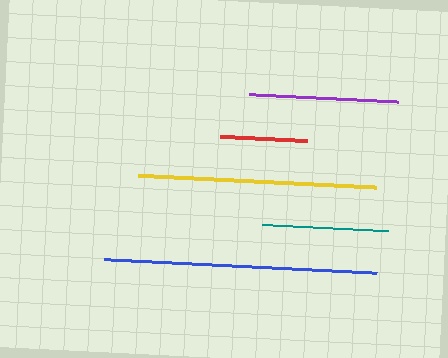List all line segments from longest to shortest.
From longest to shortest: blue, yellow, purple, teal, red.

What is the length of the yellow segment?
The yellow segment is approximately 238 pixels long.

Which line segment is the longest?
The blue line is the longest at approximately 273 pixels.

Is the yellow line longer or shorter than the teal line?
The yellow line is longer than the teal line.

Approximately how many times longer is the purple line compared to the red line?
The purple line is approximately 1.7 times the length of the red line.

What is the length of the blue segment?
The blue segment is approximately 273 pixels long.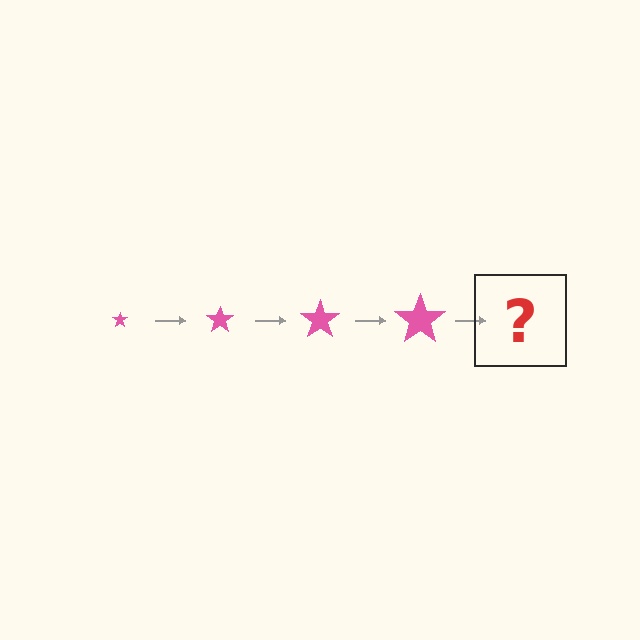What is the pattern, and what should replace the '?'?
The pattern is that the star gets progressively larger each step. The '?' should be a pink star, larger than the previous one.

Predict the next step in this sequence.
The next step is a pink star, larger than the previous one.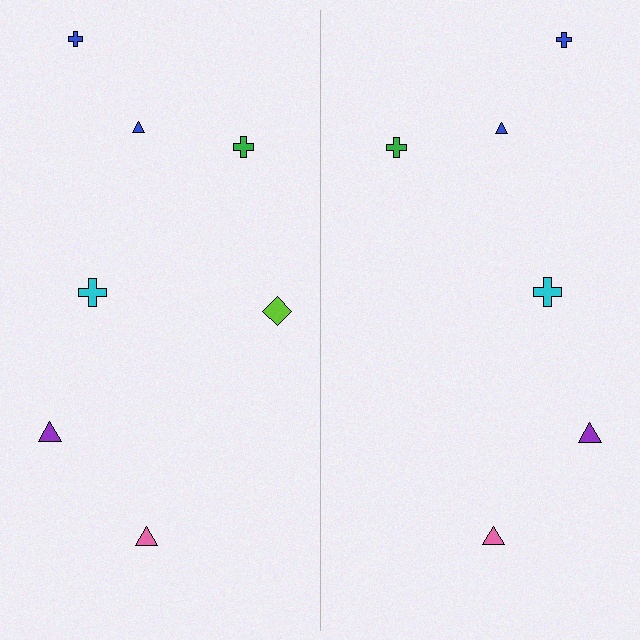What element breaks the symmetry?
A lime diamond is missing from the right side.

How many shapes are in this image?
There are 13 shapes in this image.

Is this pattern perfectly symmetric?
No, the pattern is not perfectly symmetric. A lime diamond is missing from the right side.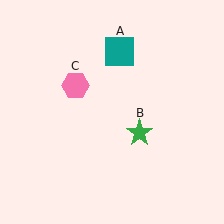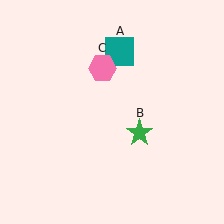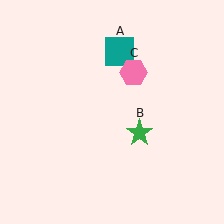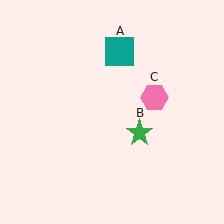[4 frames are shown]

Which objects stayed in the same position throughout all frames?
Teal square (object A) and green star (object B) remained stationary.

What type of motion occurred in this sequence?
The pink hexagon (object C) rotated clockwise around the center of the scene.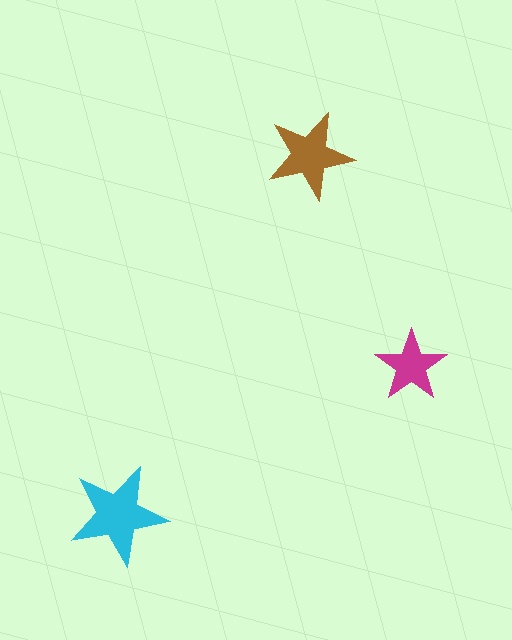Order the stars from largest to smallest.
the cyan one, the brown one, the magenta one.